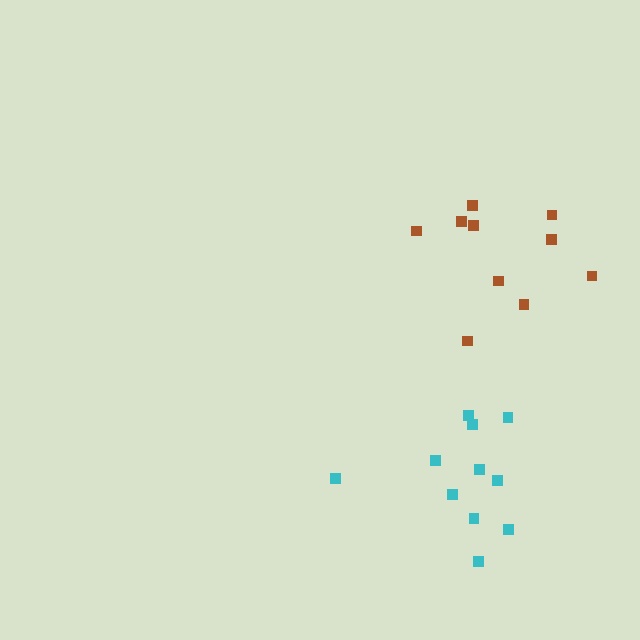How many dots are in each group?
Group 1: 10 dots, Group 2: 11 dots (21 total).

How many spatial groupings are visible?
There are 2 spatial groupings.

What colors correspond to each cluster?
The clusters are colored: brown, cyan.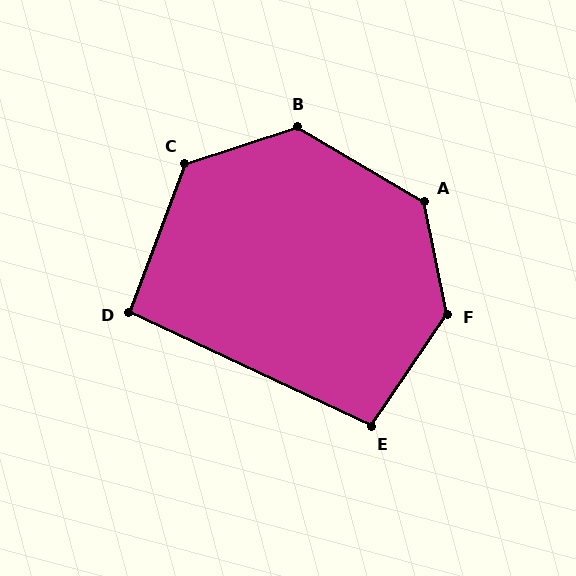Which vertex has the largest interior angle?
F, at approximately 134 degrees.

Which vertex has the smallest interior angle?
D, at approximately 94 degrees.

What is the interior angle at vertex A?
Approximately 132 degrees (obtuse).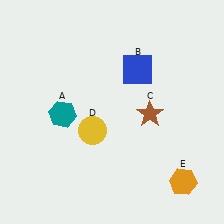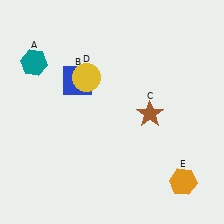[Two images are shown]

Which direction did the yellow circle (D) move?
The yellow circle (D) moved up.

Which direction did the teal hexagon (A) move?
The teal hexagon (A) moved up.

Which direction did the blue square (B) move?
The blue square (B) moved left.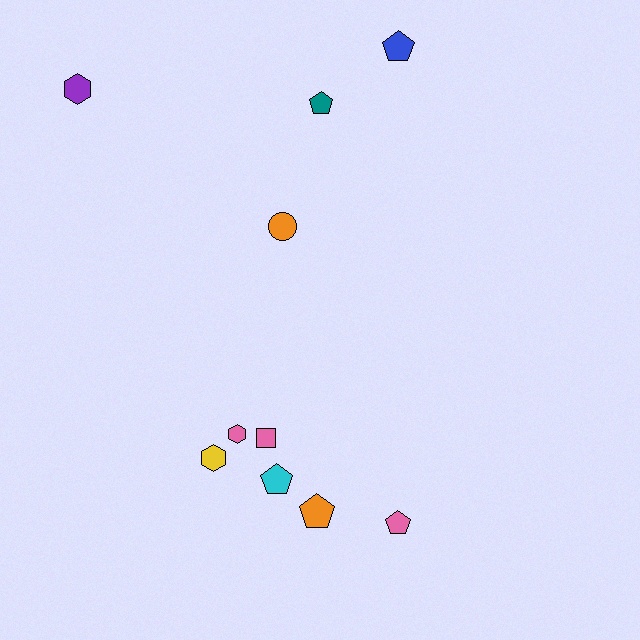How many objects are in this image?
There are 10 objects.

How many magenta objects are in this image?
There are no magenta objects.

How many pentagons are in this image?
There are 5 pentagons.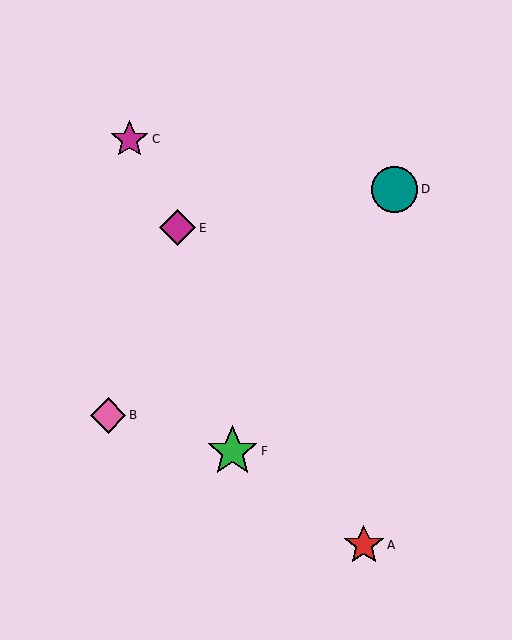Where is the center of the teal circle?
The center of the teal circle is at (394, 189).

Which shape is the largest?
The green star (labeled F) is the largest.